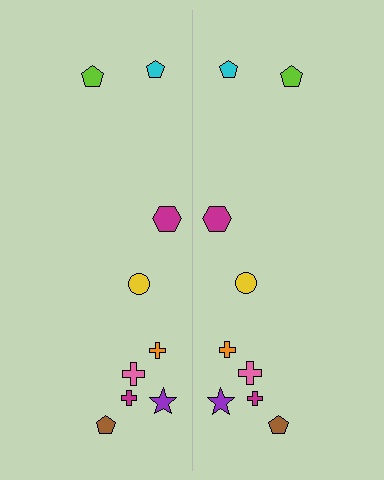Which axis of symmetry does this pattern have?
The pattern has a vertical axis of symmetry running through the center of the image.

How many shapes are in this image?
There are 18 shapes in this image.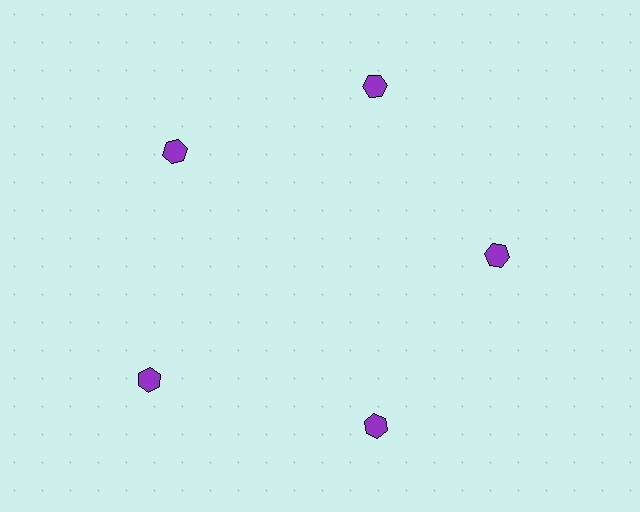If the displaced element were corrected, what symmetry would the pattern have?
It would have 5-fold rotational symmetry — the pattern would map onto itself every 72 degrees.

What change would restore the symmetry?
The symmetry would be restored by moving it inward, back onto the ring so that all 5 hexagons sit at equal angles and equal distance from the center.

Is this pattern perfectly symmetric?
No. The 5 purple hexagons are arranged in a ring, but one element near the 8 o'clock position is pushed outward from the center, breaking the 5-fold rotational symmetry.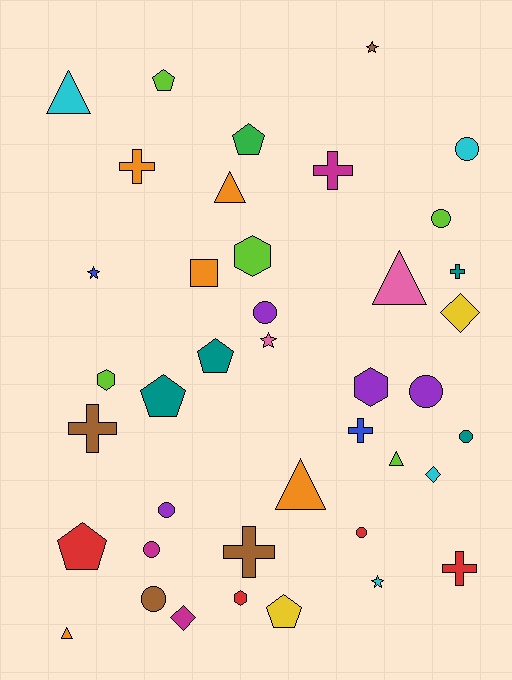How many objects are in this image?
There are 40 objects.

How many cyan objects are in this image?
There are 4 cyan objects.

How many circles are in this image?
There are 9 circles.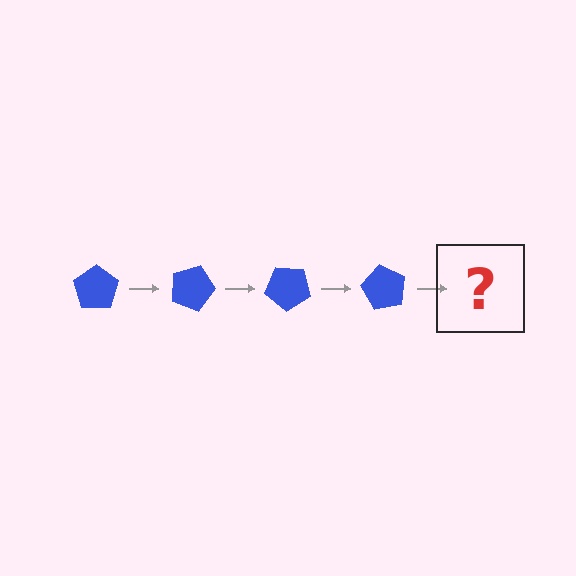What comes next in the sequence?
The next element should be a blue pentagon rotated 80 degrees.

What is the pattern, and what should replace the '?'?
The pattern is that the pentagon rotates 20 degrees each step. The '?' should be a blue pentagon rotated 80 degrees.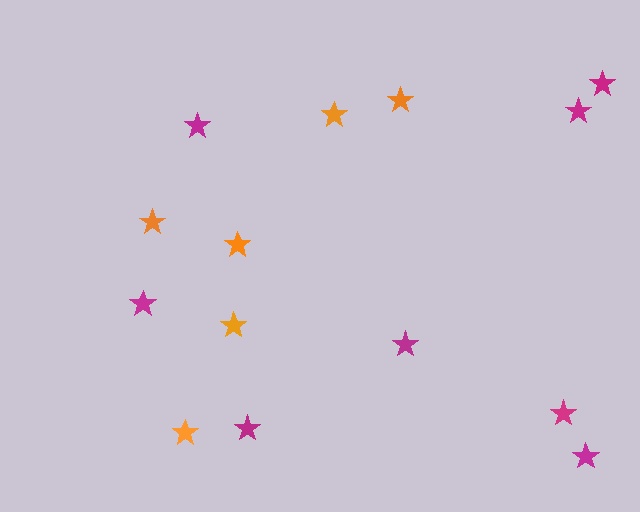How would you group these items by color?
There are 2 groups: one group of orange stars (6) and one group of magenta stars (8).